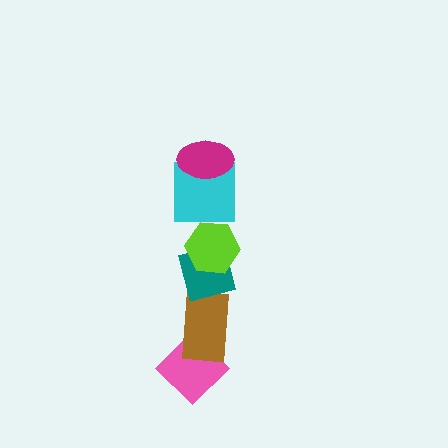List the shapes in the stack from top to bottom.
From top to bottom: the magenta ellipse, the cyan square, the lime hexagon, the teal square, the brown rectangle, the pink diamond.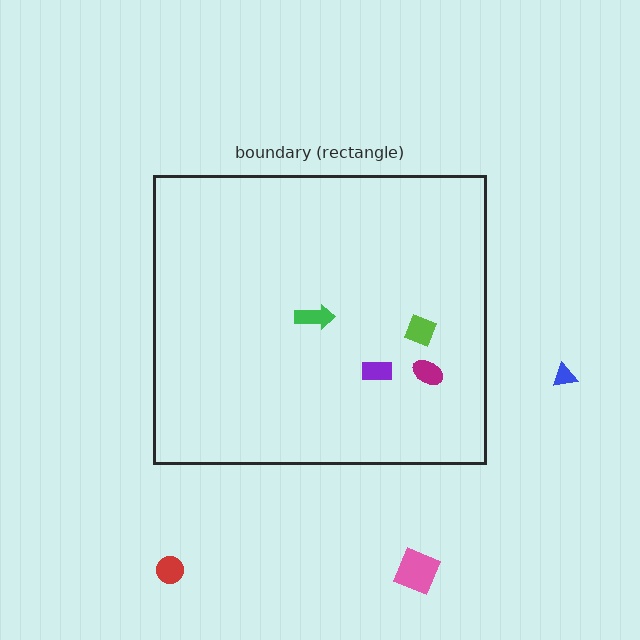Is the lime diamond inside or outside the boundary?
Inside.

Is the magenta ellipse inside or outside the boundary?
Inside.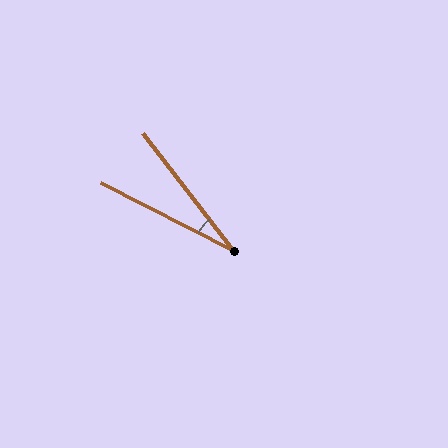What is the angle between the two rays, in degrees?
Approximately 25 degrees.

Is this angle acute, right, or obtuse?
It is acute.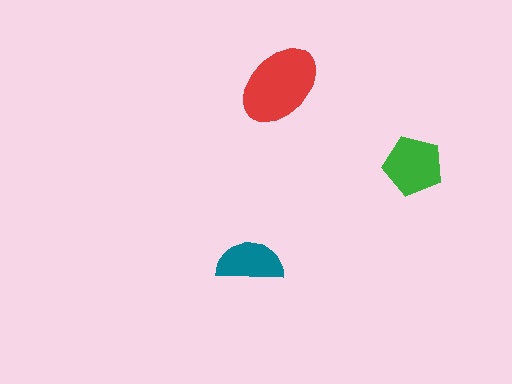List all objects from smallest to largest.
The teal semicircle, the green pentagon, the red ellipse.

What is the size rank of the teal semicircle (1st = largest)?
3rd.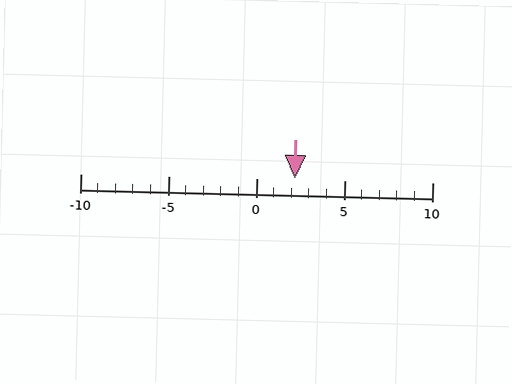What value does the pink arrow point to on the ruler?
The pink arrow points to approximately 2.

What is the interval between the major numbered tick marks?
The major tick marks are spaced 5 units apart.